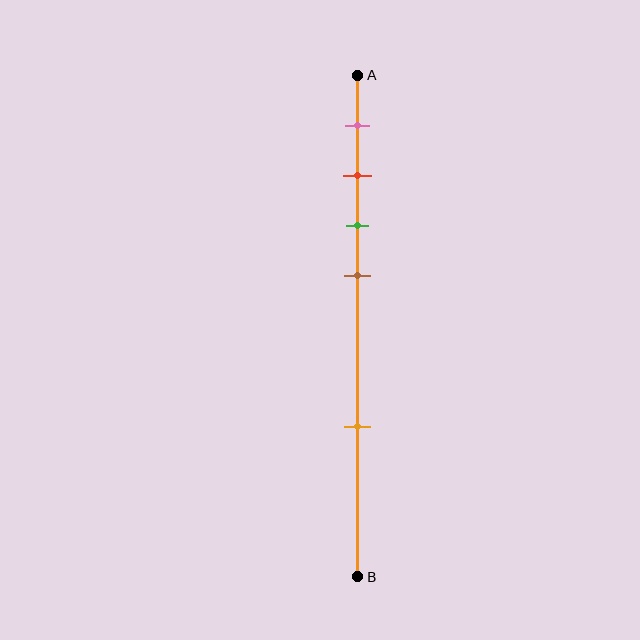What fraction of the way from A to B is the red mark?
The red mark is approximately 20% (0.2) of the way from A to B.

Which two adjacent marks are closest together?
The red and green marks are the closest adjacent pair.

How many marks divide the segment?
There are 5 marks dividing the segment.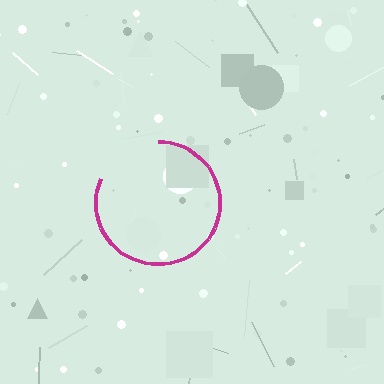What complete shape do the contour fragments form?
The contour fragments form a circle.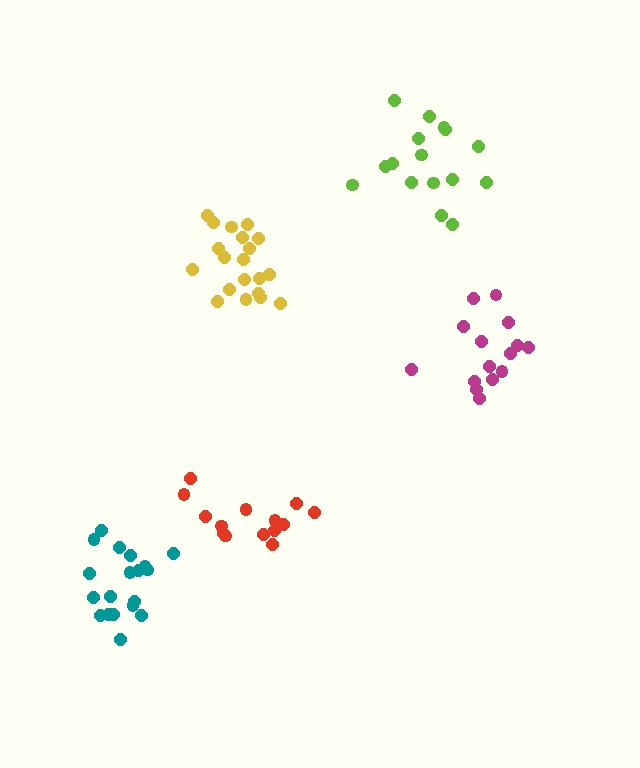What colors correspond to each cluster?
The clusters are colored: magenta, yellow, lime, teal, red.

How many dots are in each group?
Group 1: 15 dots, Group 2: 20 dots, Group 3: 16 dots, Group 4: 19 dots, Group 5: 14 dots (84 total).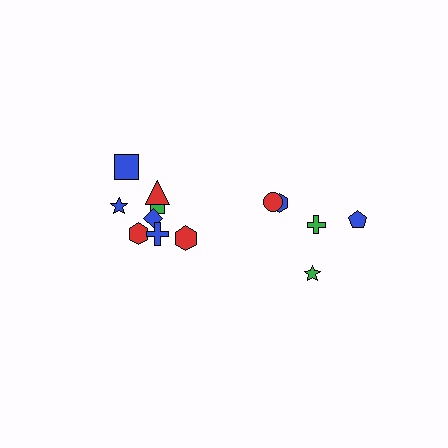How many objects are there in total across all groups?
There are 13 objects.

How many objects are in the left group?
There are 8 objects.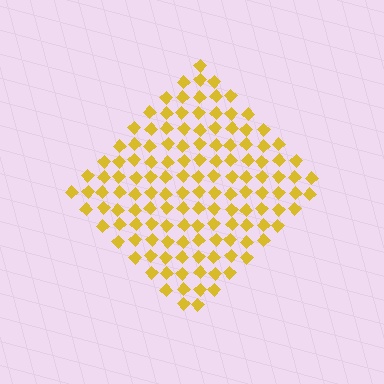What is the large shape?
The large shape is a diamond.